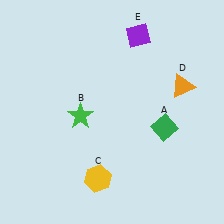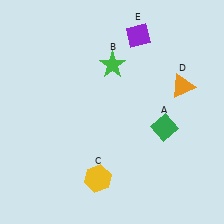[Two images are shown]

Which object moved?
The green star (B) moved up.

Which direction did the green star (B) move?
The green star (B) moved up.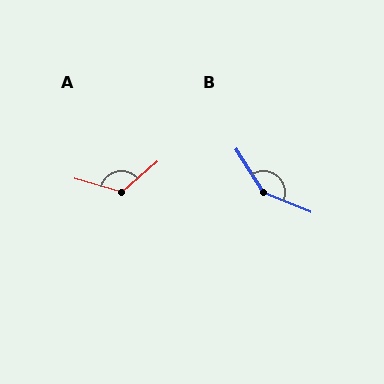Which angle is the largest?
B, at approximately 145 degrees.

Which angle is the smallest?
A, at approximately 123 degrees.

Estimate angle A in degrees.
Approximately 123 degrees.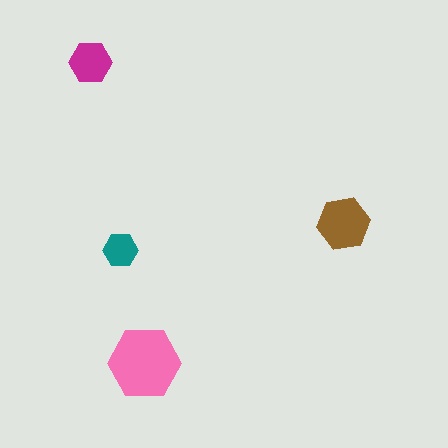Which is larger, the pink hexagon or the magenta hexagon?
The pink one.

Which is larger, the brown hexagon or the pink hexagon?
The pink one.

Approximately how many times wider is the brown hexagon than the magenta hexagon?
About 1.5 times wider.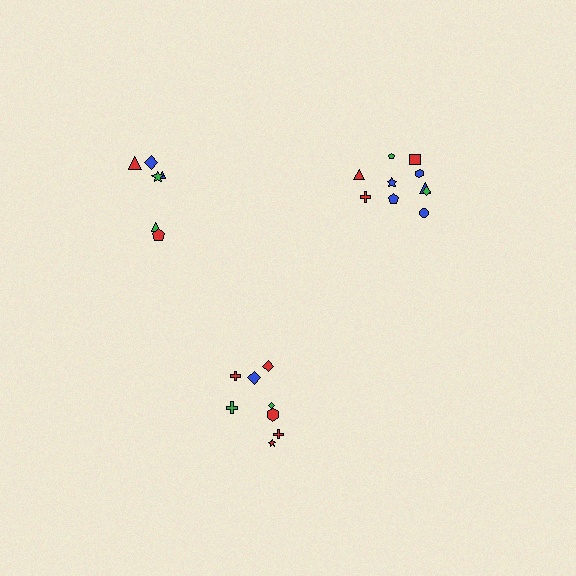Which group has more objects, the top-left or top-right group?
The top-right group.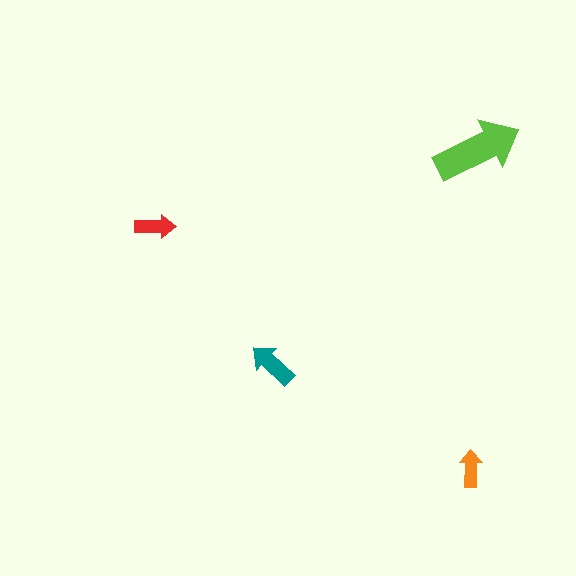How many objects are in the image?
There are 4 objects in the image.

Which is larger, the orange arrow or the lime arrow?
The lime one.